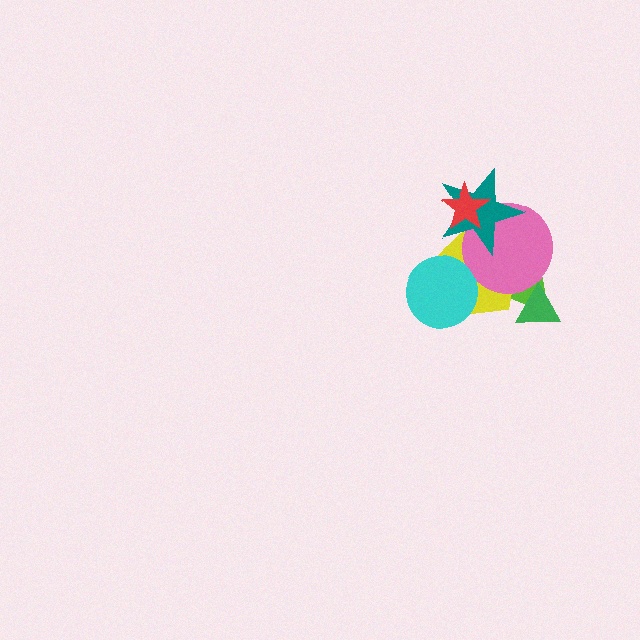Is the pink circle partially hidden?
Yes, it is partially covered by another shape.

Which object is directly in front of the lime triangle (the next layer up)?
The yellow pentagon is directly in front of the lime triangle.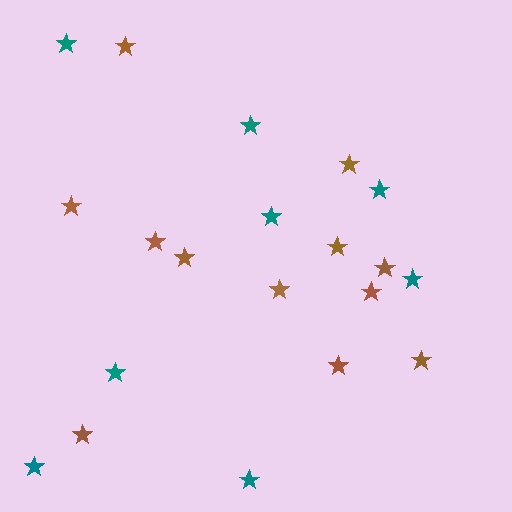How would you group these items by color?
There are 2 groups: one group of brown stars (12) and one group of teal stars (8).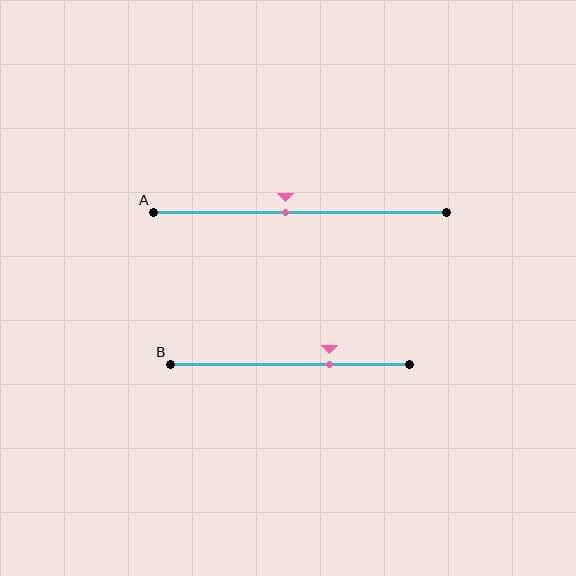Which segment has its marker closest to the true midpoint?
Segment A has its marker closest to the true midpoint.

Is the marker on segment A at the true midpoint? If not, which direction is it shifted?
No, the marker on segment A is shifted to the left by about 5% of the segment length.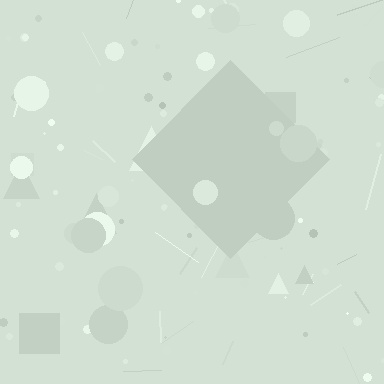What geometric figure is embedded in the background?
A diamond is embedded in the background.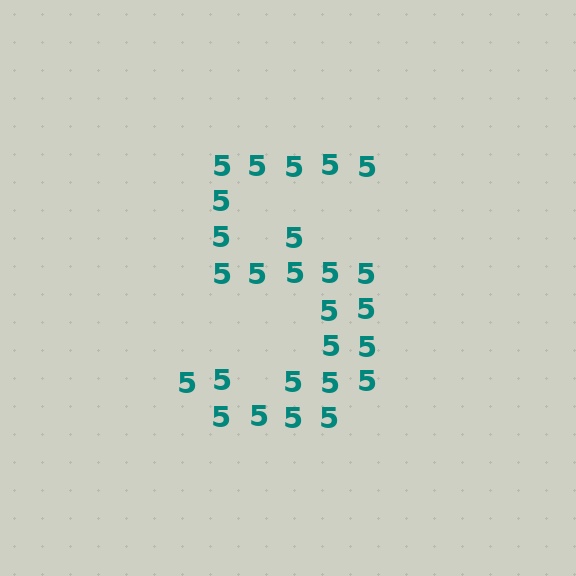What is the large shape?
The large shape is the digit 5.